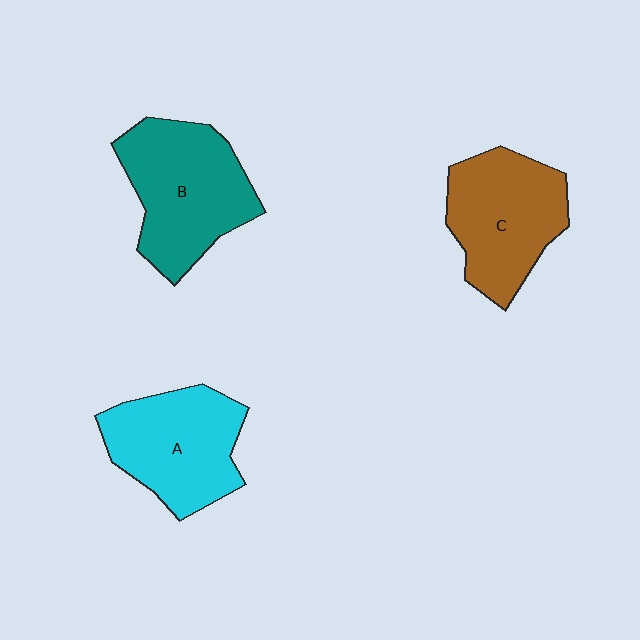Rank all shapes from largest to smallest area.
From largest to smallest: B (teal), C (brown), A (cyan).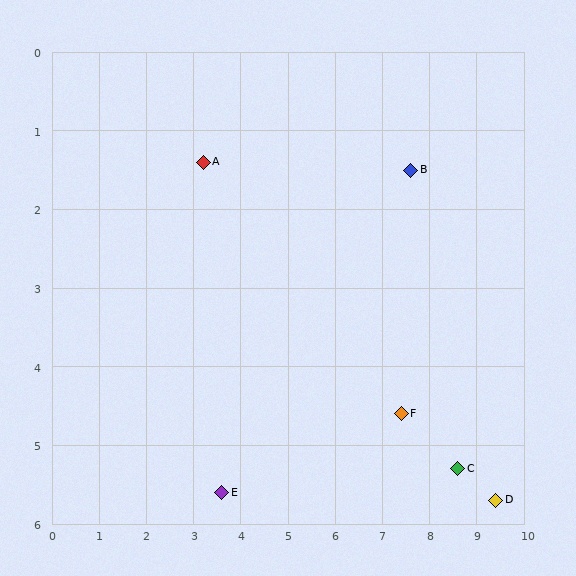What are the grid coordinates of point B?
Point B is at approximately (7.6, 1.5).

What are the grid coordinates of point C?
Point C is at approximately (8.6, 5.3).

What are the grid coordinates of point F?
Point F is at approximately (7.4, 4.6).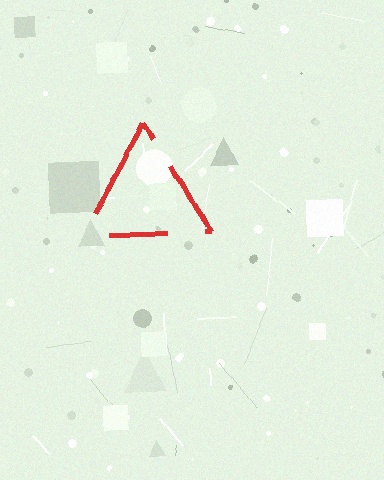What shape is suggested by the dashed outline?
The dashed outline suggests a triangle.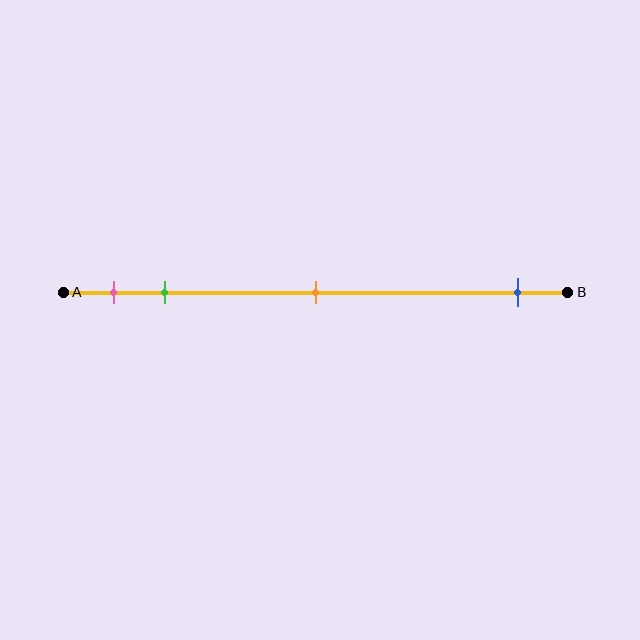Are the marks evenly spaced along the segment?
No, the marks are not evenly spaced.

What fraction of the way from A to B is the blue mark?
The blue mark is approximately 90% (0.9) of the way from A to B.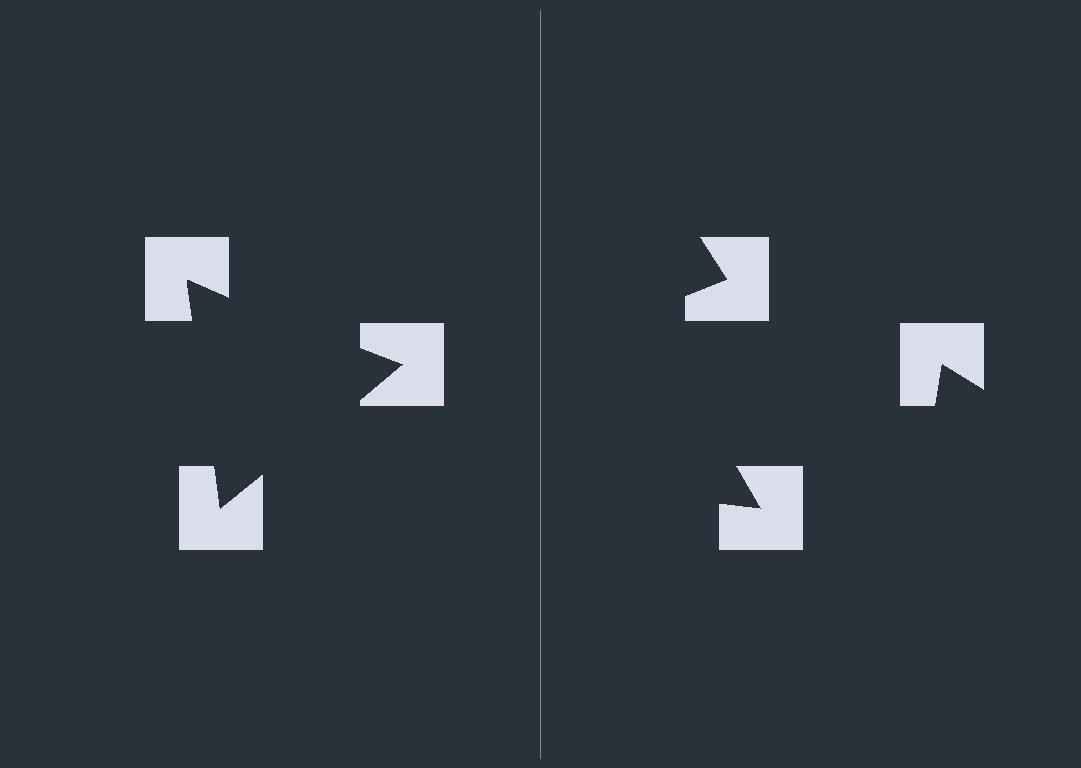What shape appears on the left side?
An illusory triangle.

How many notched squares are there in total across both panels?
6 — 3 on each side.